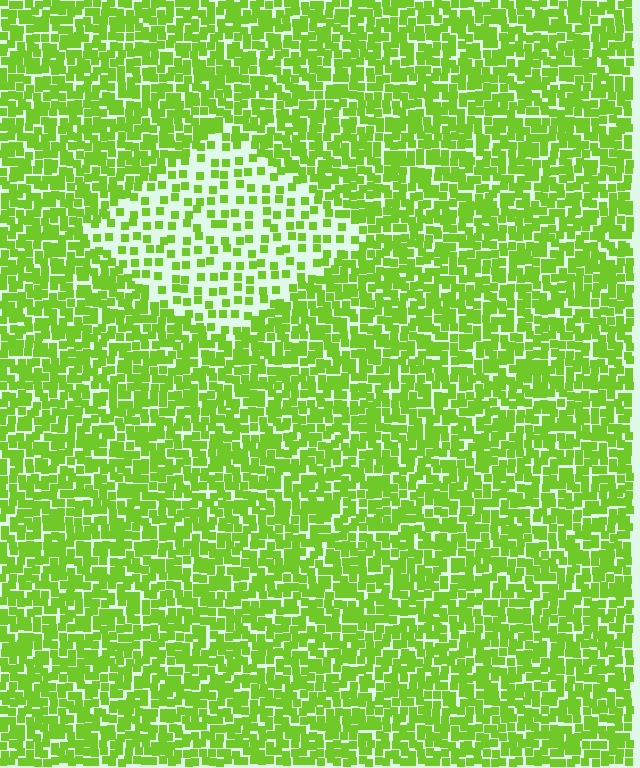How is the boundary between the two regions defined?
The boundary is defined by a change in element density (approximately 2.4x ratio). All elements are the same color, size, and shape.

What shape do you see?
I see a diamond.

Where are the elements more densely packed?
The elements are more densely packed outside the diamond boundary.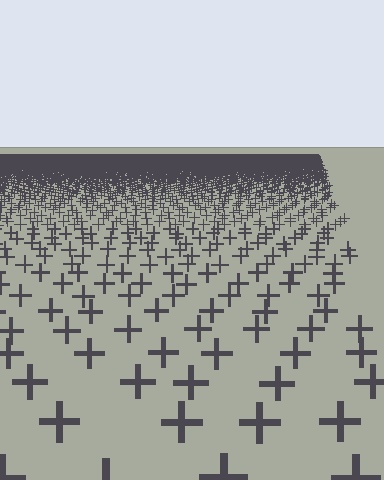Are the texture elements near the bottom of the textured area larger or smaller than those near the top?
Larger. Near the bottom, elements are closer to the viewer and appear at a bigger on-screen size.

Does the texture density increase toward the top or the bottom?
Density increases toward the top.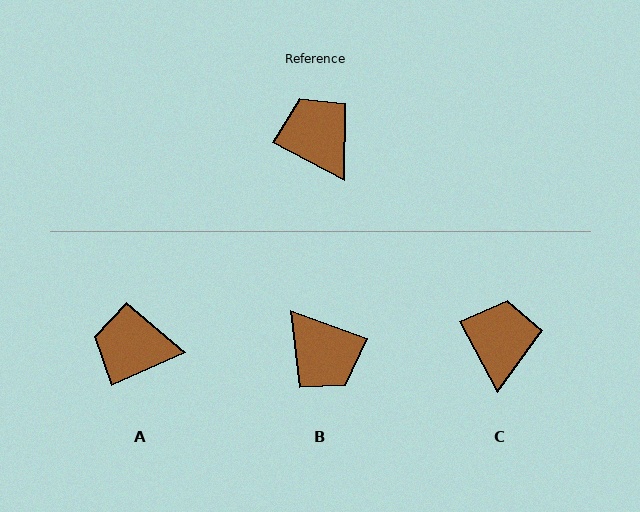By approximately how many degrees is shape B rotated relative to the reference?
Approximately 173 degrees clockwise.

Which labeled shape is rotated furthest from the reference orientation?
B, about 173 degrees away.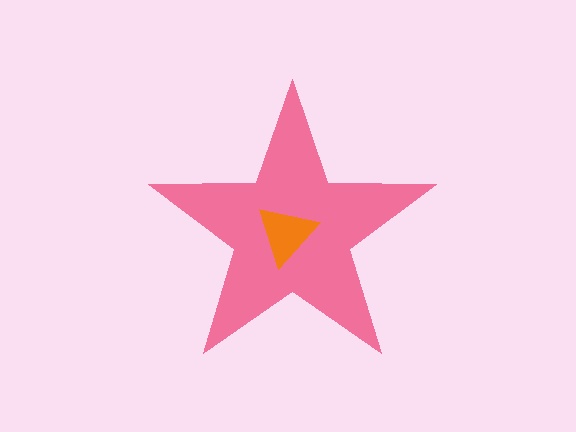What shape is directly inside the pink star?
The orange triangle.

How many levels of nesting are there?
2.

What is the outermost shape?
The pink star.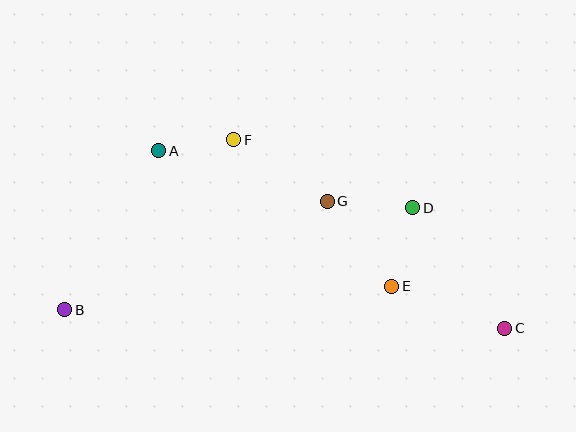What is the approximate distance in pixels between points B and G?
The distance between B and G is approximately 284 pixels.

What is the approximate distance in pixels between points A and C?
The distance between A and C is approximately 389 pixels.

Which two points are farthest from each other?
Points B and C are farthest from each other.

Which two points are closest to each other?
Points A and F are closest to each other.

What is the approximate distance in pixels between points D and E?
The distance between D and E is approximately 81 pixels.